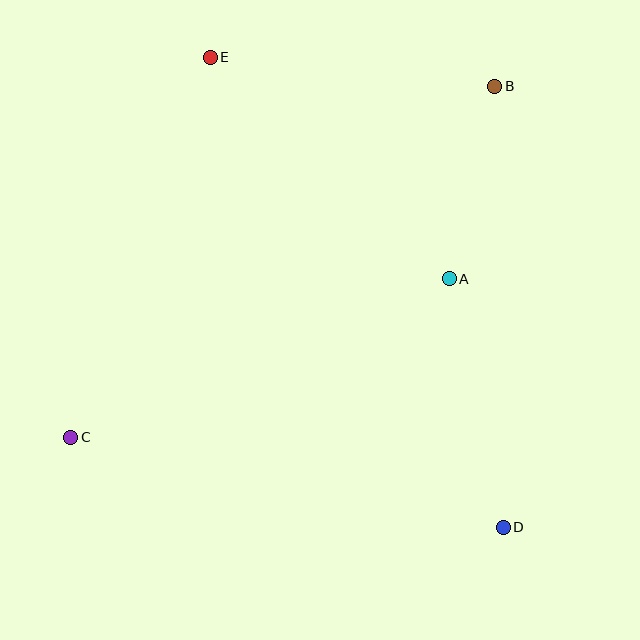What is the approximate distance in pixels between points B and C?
The distance between B and C is approximately 550 pixels.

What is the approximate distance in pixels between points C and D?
The distance between C and D is approximately 442 pixels.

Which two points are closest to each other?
Points A and B are closest to each other.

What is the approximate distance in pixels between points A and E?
The distance between A and E is approximately 326 pixels.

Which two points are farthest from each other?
Points D and E are farthest from each other.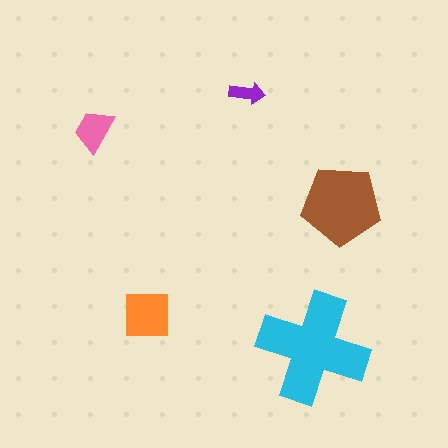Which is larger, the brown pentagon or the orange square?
The brown pentagon.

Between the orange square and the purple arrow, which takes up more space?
The orange square.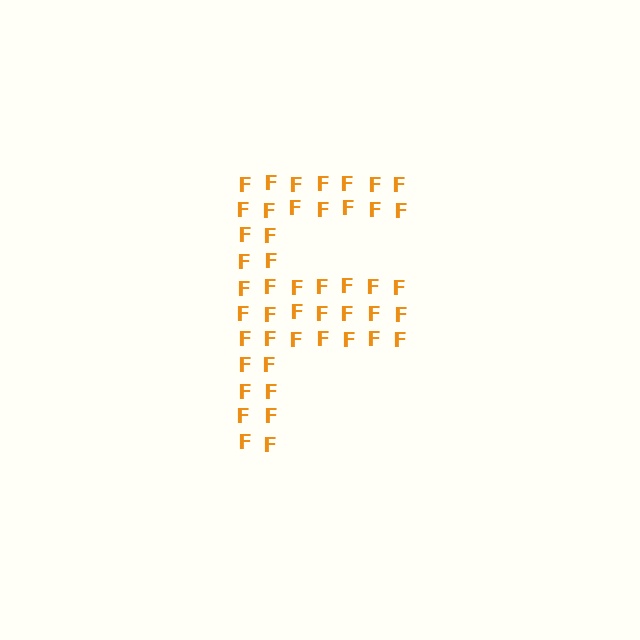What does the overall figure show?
The overall figure shows the letter F.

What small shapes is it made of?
It is made of small letter F's.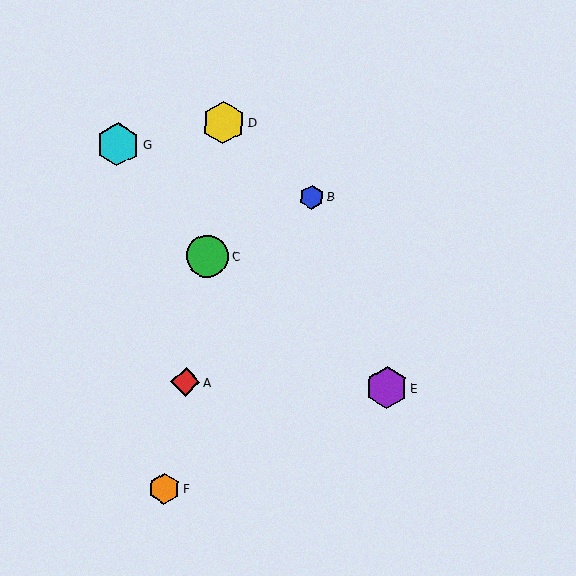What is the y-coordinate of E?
Object E is at y≈387.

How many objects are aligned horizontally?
2 objects (A, E) are aligned horizontally.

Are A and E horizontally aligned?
Yes, both are at y≈382.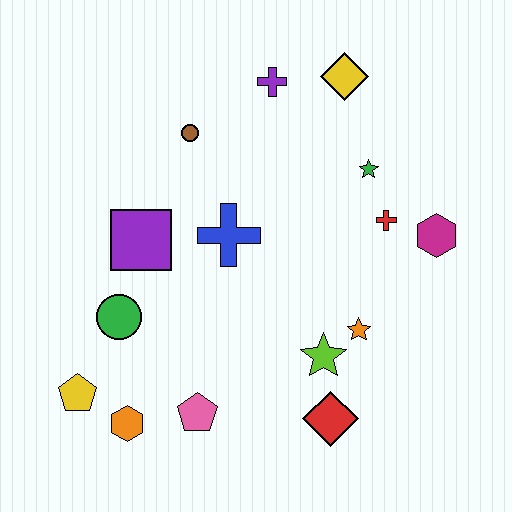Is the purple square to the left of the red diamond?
Yes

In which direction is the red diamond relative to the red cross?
The red diamond is below the red cross.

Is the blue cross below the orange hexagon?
No